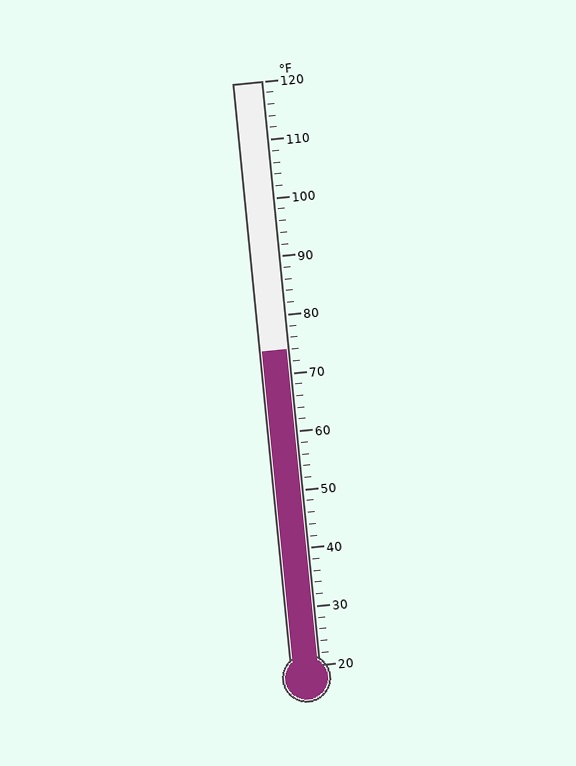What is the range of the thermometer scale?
The thermometer scale ranges from 20°F to 120°F.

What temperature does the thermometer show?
The thermometer shows approximately 74°F.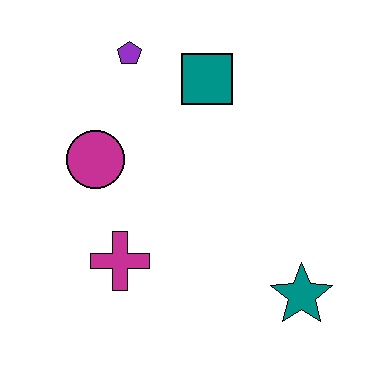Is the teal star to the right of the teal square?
Yes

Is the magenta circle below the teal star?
No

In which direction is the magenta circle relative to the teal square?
The magenta circle is to the left of the teal square.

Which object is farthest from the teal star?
The purple pentagon is farthest from the teal star.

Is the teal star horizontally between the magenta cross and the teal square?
No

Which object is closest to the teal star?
The magenta cross is closest to the teal star.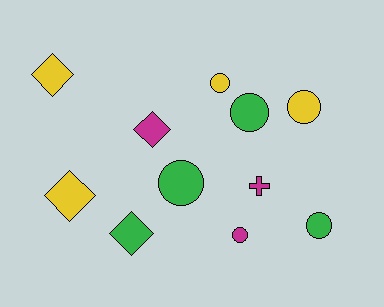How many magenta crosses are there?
There is 1 magenta cross.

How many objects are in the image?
There are 11 objects.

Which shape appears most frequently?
Circle, with 6 objects.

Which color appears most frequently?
Green, with 4 objects.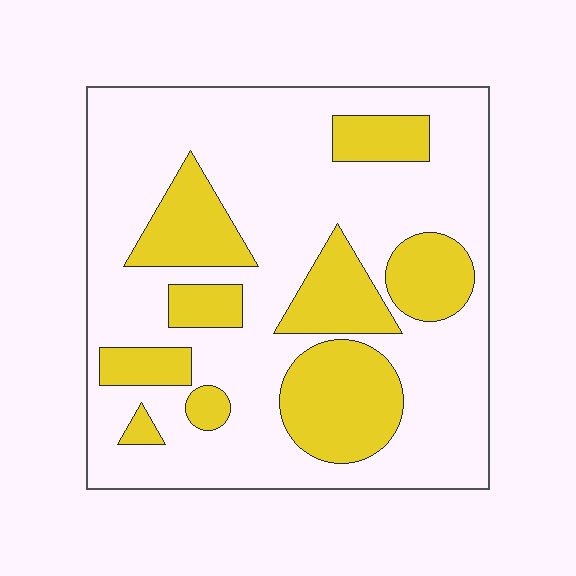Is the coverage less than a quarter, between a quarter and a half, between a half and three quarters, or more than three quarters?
Between a quarter and a half.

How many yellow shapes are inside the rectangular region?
9.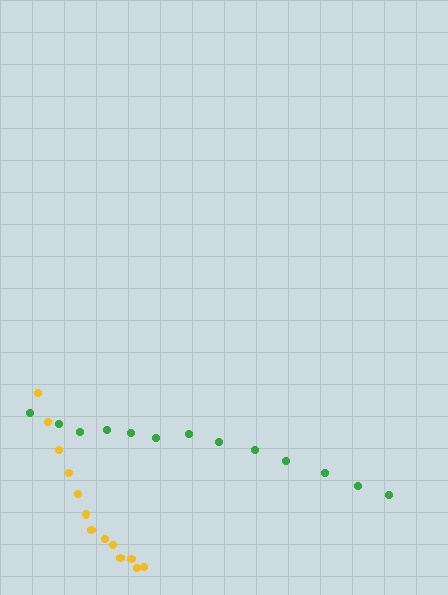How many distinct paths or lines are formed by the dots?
There are 2 distinct paths.